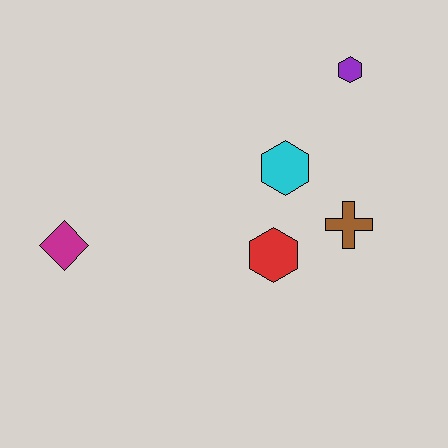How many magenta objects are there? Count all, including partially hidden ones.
There is 1 magenta object.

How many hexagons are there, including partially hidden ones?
There are 3 hexagons.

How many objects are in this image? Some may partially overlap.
There are 5 objects.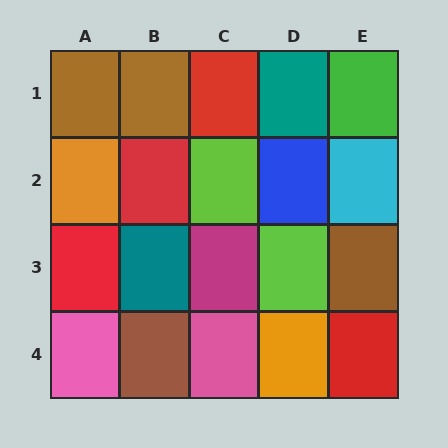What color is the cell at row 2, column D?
Blue.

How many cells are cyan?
1 cell is cyan.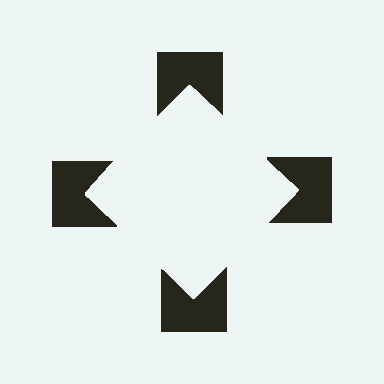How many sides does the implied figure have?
4 sides.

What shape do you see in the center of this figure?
An illusory square — its edges are inferred from the aligned wedge cuts in the notched squares, not physically drawn.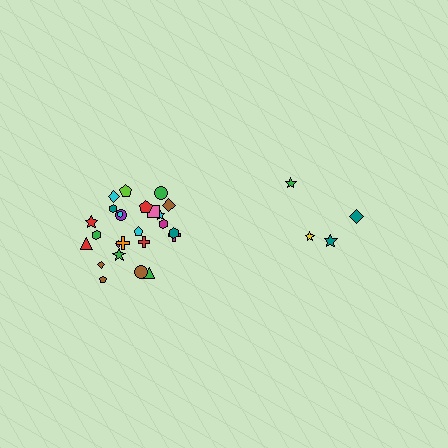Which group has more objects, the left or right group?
The left group.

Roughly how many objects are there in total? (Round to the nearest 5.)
Roughly 30 objects in total.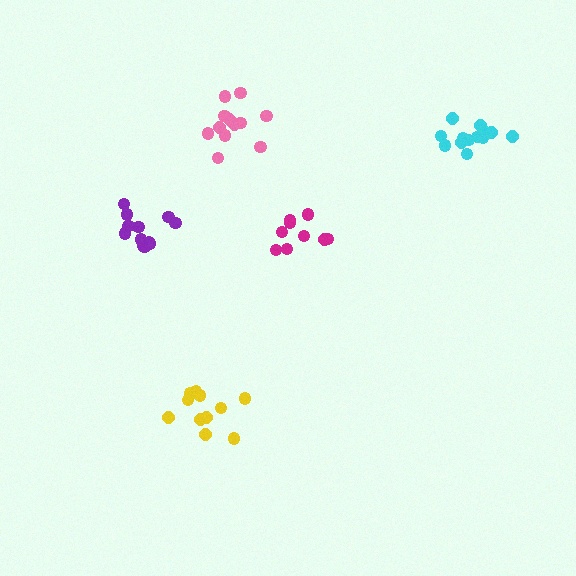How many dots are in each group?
Group 1: 12 dots, Group 2: 13 dots, Group 3: 12 dots, Group 4: 9 dots, Group 5: 13 dots (59 total).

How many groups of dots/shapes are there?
There are 5 groups.